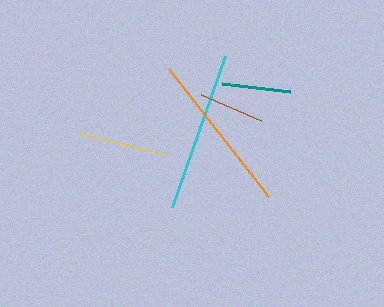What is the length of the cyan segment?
The cyan segment is approximately 160 pixels long.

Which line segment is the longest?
The orange line is the longest at approximately 163 pixels.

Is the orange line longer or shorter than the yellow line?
The orange line is longer than the yellow line.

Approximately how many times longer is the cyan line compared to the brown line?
The cyan line is approximately 2.4 times the length of the brown line.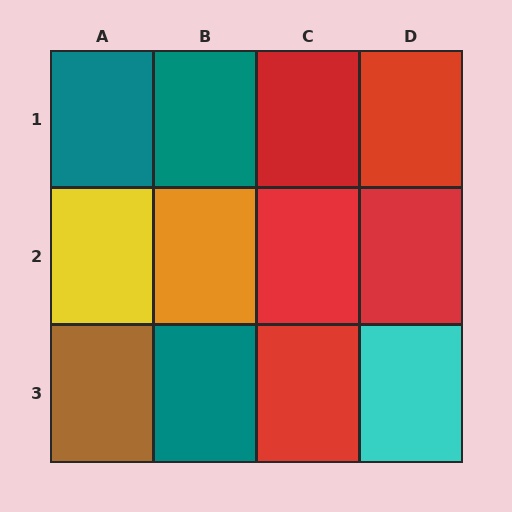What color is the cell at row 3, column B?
Teal.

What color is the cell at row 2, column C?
Red.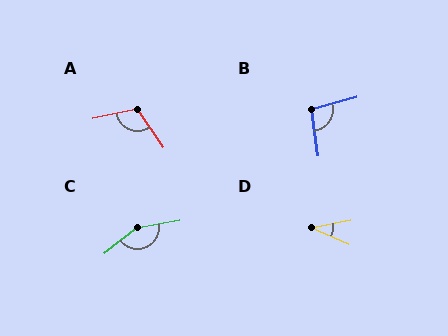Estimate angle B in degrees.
Approximately 98 degrees.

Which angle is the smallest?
D, at approximately 35 degrees.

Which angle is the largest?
C, at approximately 151 degrees.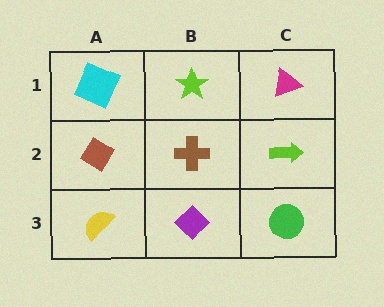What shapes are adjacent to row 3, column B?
A brown cross (row 2, column B), a yellow semicircle (row 3, column A), a green circle (row 3, column C).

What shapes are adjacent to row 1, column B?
A brown cross (row 2, column B), a cyan square (row 1, column A), a magenta triangle (row 1, column C).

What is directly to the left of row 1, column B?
A cyan square.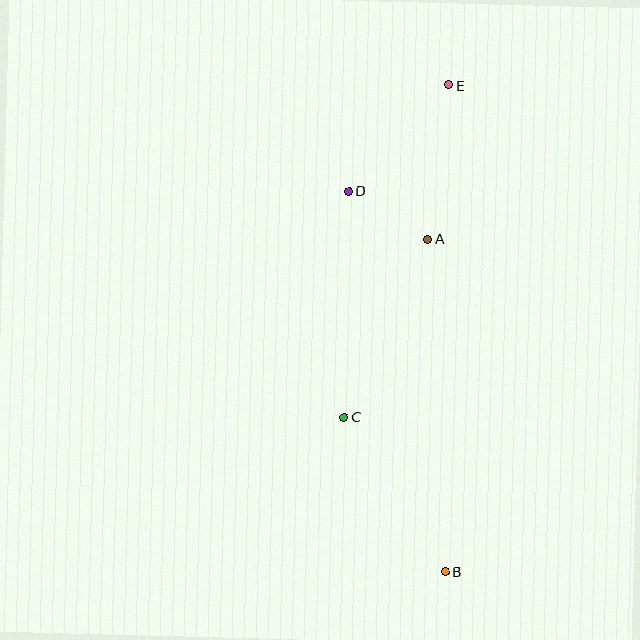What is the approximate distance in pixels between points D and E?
The distance between D and E is approximately 146 pixels.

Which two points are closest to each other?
Points A and D are closest to each other.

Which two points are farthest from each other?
Points B and E are farthest from each other.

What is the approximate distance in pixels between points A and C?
The distance between A and C is approximately 197 pixels.